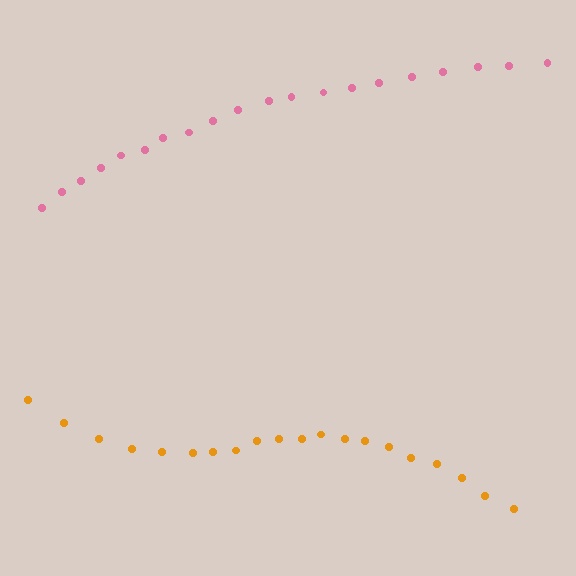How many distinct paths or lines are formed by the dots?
There are 2 distinct paths.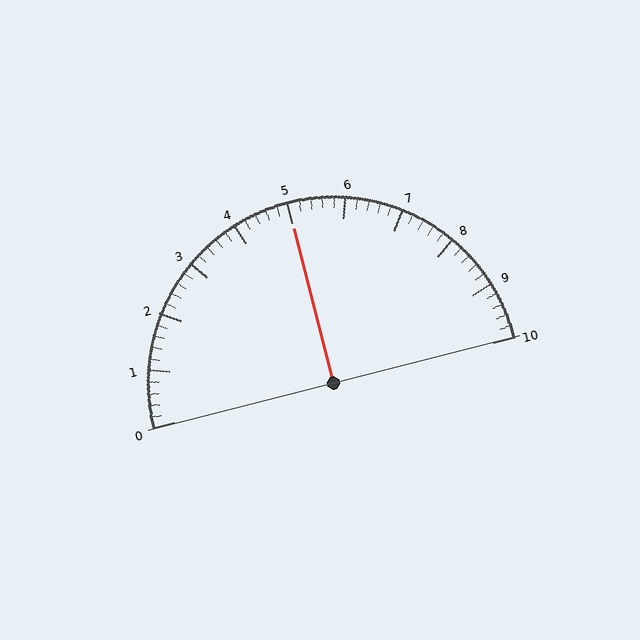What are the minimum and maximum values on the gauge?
The gauge ranges from 0 to 10.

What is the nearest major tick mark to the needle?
The nearest major tick mark is 5.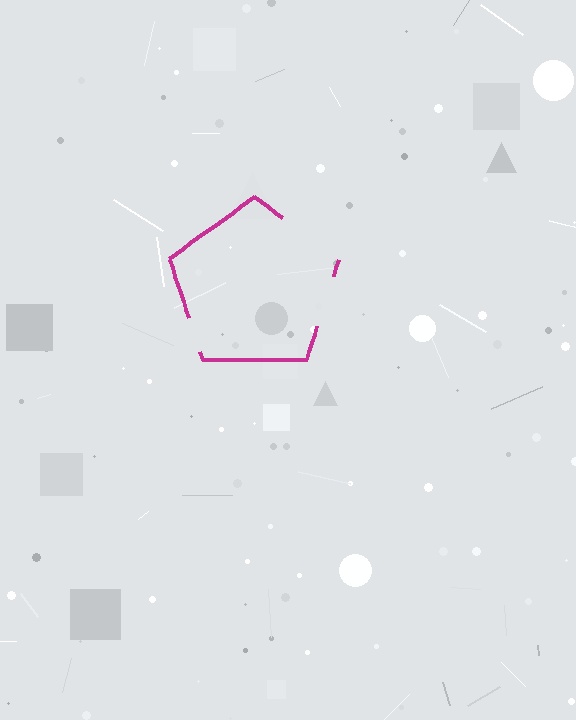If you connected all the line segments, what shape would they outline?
They would outline a pentagon.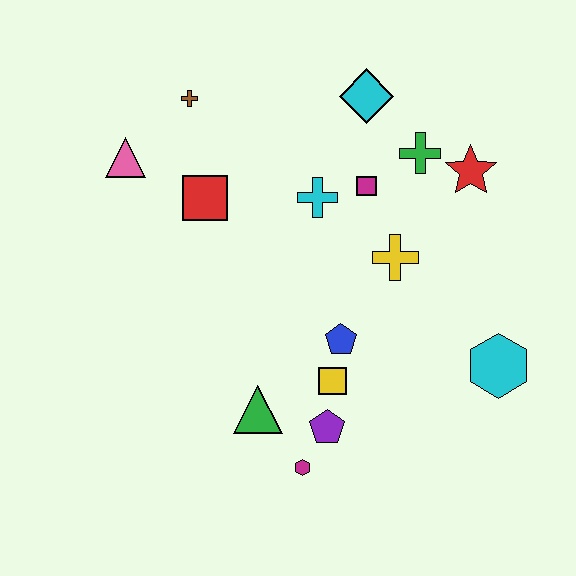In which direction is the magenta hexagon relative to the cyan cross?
The magenta hexagon is below the cyan cross.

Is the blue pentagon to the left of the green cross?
Yes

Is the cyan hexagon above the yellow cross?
No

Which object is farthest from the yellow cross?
The pink triangle is farthest from the yellow cross.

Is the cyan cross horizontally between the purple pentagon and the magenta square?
No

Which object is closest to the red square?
The pink triangle is closest to the red square.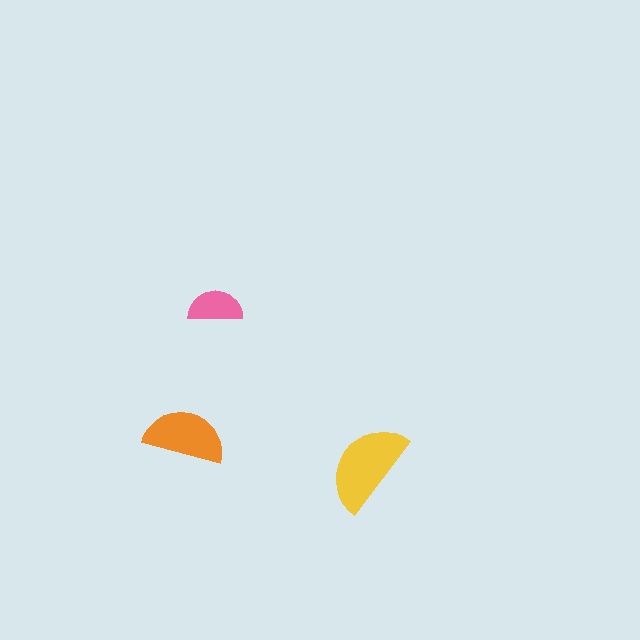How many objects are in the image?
There are 3 objects in the image.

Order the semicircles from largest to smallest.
the yellow one, the orange one, the pink one.